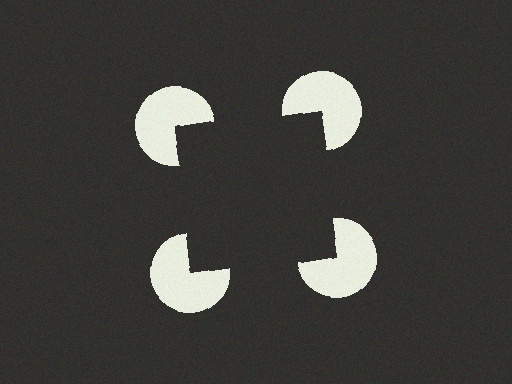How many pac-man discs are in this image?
There are 4 — one at each vertex of the illusory square.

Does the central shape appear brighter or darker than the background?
It typically appears slightly darker than the background, even though no actual brightness change is drawn.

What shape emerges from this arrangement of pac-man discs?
An illusory square — its edges are inferred from the aligned wedge cuts in the pac-man discs, not physically drawn.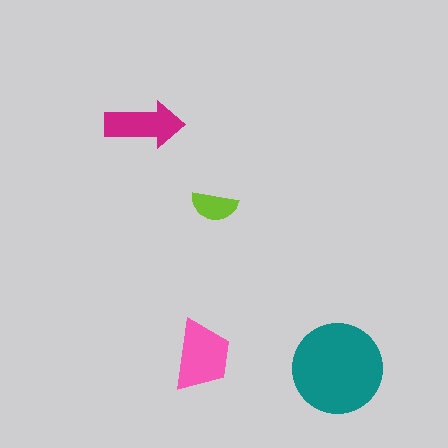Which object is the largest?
The teal circle.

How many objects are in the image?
There are 4 objects in the image.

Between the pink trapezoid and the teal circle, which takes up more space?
The teal circle.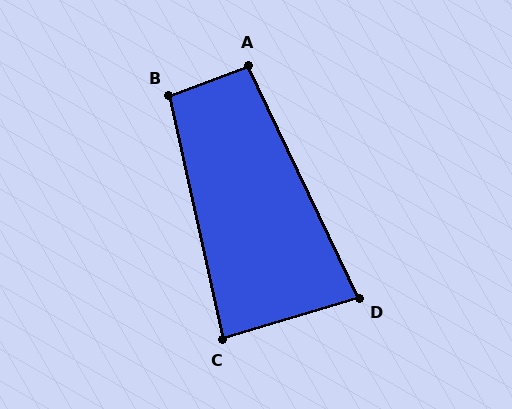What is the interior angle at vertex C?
Approximately 86 degrees (approximately right).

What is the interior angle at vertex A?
Approximately 94 degrees (approximately right).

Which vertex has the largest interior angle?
B, at approximately 99 degrees.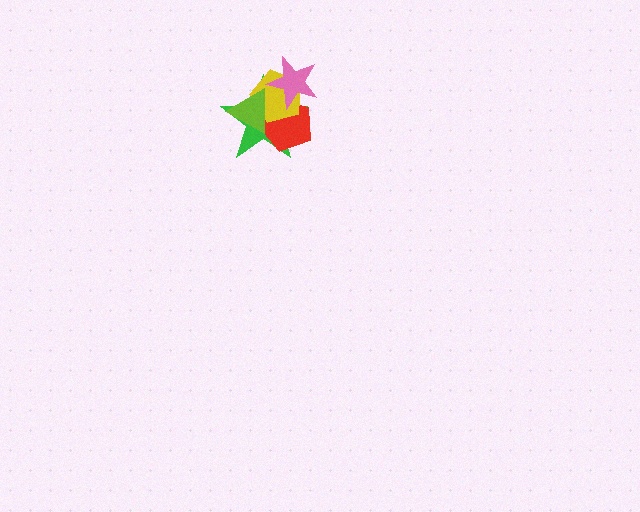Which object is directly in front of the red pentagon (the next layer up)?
The yellow pentagon is directly in front of the red pentagon.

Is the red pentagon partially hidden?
Yes, it is partially covered by another shape.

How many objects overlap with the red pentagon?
4 objects overlap with the red pentagon.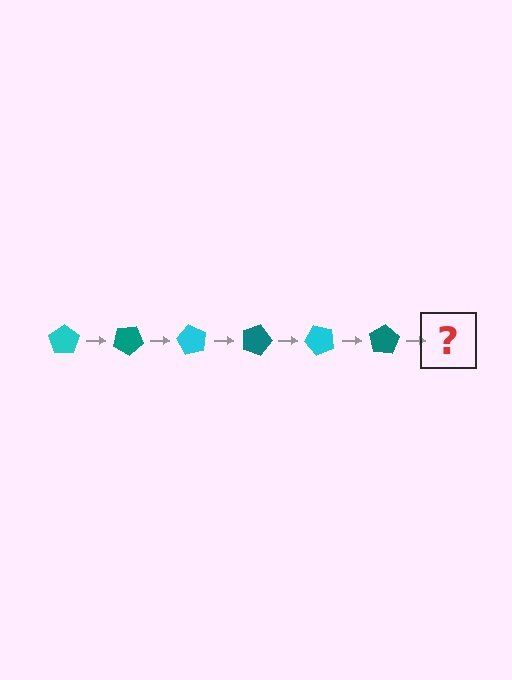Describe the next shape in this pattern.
It should be a cyan pentagon, rotated 180 degrees from the start.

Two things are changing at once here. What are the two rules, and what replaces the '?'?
The two rules are that it rotates 30 degrees each step and the color cycles through cyan and teal. The '?' should be a cyan pentagon, rotated 180 degrees from the start.